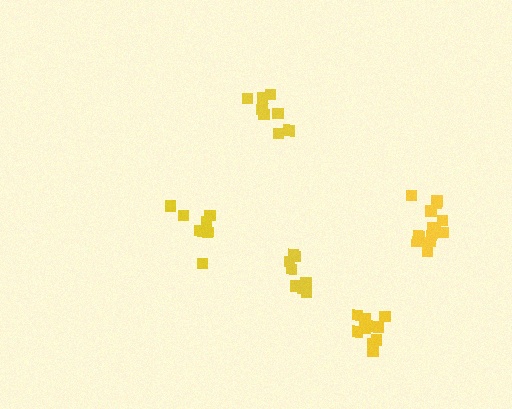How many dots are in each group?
Group 1: 8 dots, Group 2: 14 dots, Group 3: 8 dots, Group 4: 8 dots, Group 5: 10 dots (48 total).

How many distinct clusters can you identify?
There are 5 distinct clusters.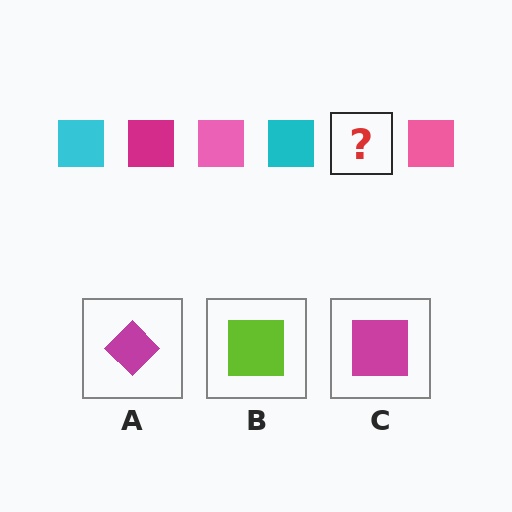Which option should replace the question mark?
Option C.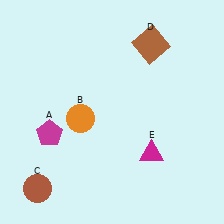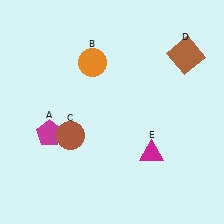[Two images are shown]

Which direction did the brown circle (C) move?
The brown circle (C) moved up.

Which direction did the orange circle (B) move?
The orange circle (B) moved up.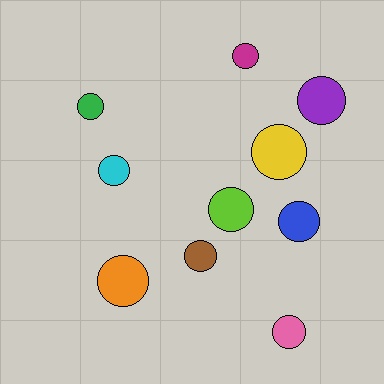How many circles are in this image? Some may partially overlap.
There are 10 circles.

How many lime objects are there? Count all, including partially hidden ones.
There is 1 lime object.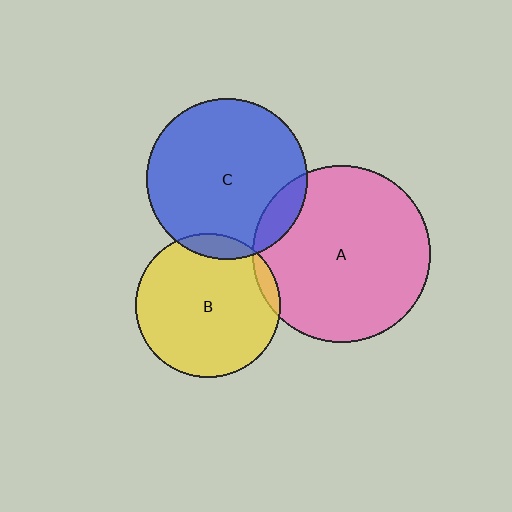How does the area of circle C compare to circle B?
Approximately 1.2 times.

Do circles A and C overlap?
Yes.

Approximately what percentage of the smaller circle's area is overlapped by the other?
Approximately 10%.